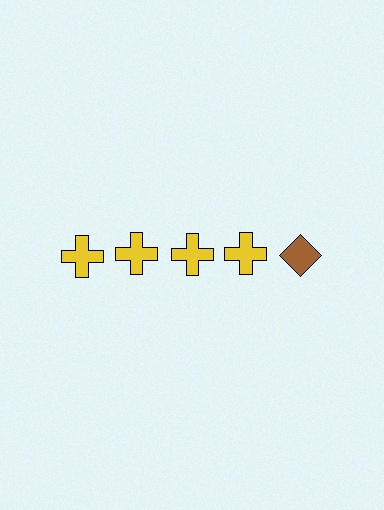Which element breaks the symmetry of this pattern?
The brown diamond in the top row, rightmost column breaks the symmetry. All other shapes are yellow crosses.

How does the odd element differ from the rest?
It differs in both color (brown instead of yellow) and shape (diamond instead of cross).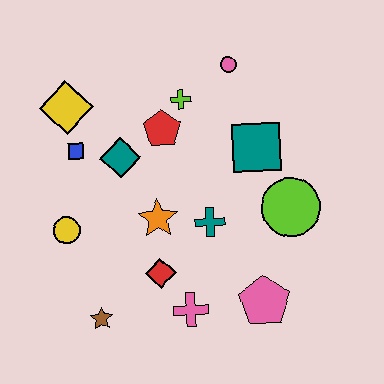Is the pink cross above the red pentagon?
No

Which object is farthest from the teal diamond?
The pink pentagon is farthest from the teal diamond.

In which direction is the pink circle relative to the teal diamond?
The pink circle is to the right of the teal diamond.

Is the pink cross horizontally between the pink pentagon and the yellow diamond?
Yes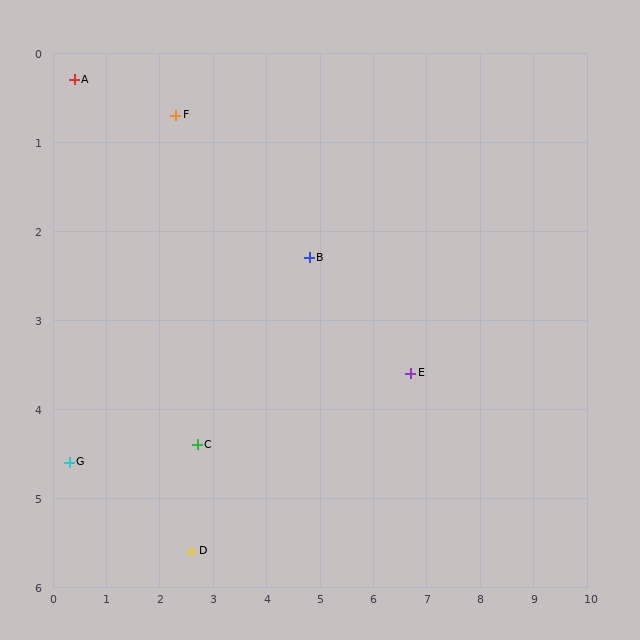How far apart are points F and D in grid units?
Points F and D are about 4.9 grid units apart.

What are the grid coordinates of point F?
Point F is at approximately (2.3, 0.7).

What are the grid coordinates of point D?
Point D is at approximately (2.6, 5.6).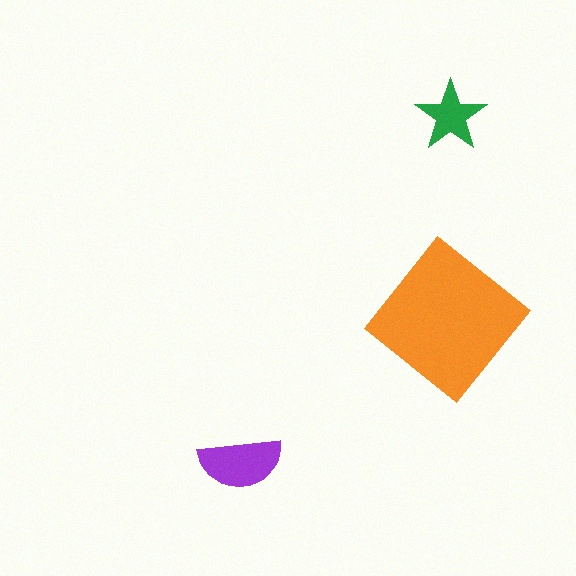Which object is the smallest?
The green star.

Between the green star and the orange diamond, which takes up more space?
The orange diamond.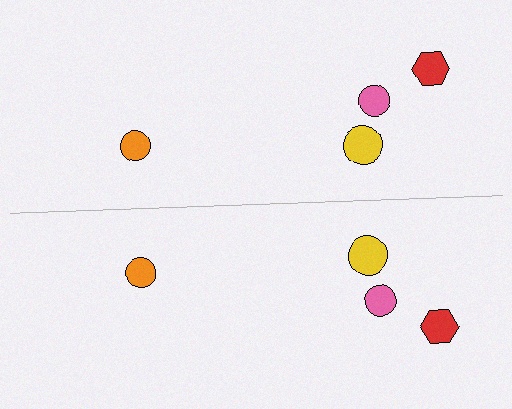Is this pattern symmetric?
Yes, this pattern has bilateral (reflection) symmetry.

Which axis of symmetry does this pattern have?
The pattern has a horizontal axis of symmetry running through the center of the image.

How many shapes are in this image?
There are 8 shapes in this image.